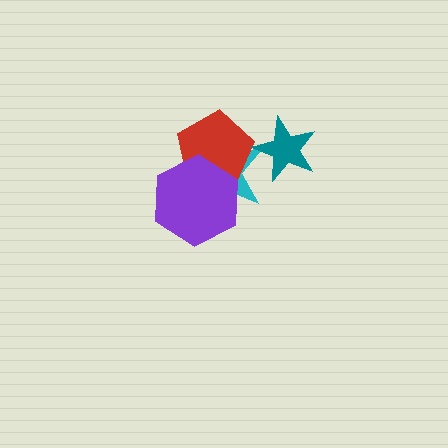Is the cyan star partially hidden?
Yes, it is partially covered by another shape.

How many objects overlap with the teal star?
1 object overlaps with the teal star.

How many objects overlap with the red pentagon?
2 objects overlap with the red pentagon.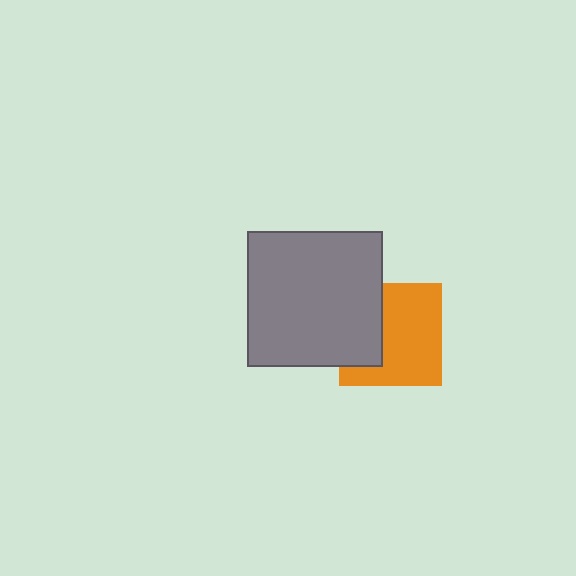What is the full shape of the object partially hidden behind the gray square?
The partially hidden object is an orange square.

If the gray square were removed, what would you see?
You would see the complete orange square.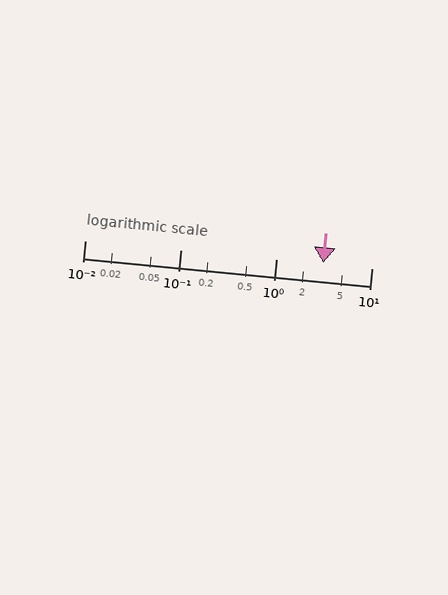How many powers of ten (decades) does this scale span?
The scale spans 3 decades, from 0.01 to 10.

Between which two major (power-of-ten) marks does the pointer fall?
The pointer is between 1 and 10.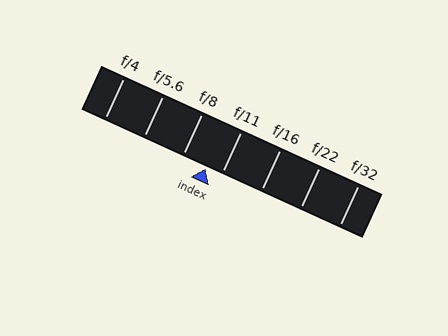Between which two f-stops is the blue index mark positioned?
The index mark is between f/8 and f/11.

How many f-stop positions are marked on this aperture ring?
There are 7 f-stop positions marked.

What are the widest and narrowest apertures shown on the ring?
The widest aperture shown is f/4 and the narrowest is f/32.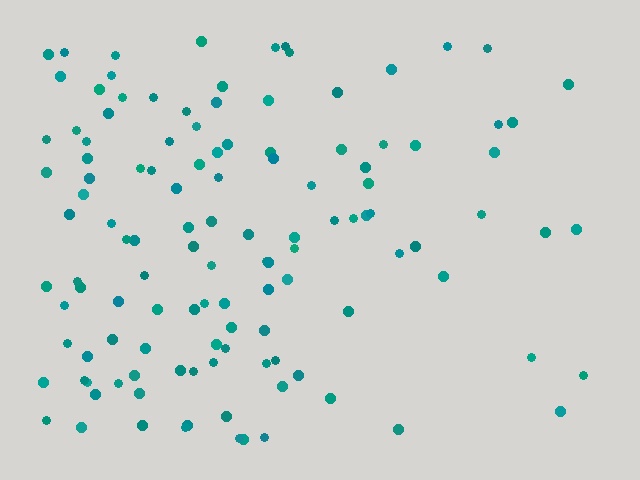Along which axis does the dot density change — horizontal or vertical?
Horizontal.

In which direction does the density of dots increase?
From right to left, with the left side densest.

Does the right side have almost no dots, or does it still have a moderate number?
Still a moderate number, just noticeably fewer than the left.